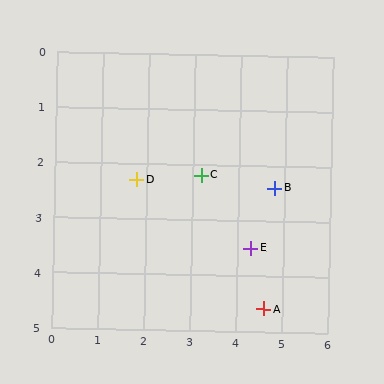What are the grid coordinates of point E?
Point E is at approximately (4.3, 3.5).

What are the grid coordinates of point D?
Point D is at approximately (1.8, 2.3).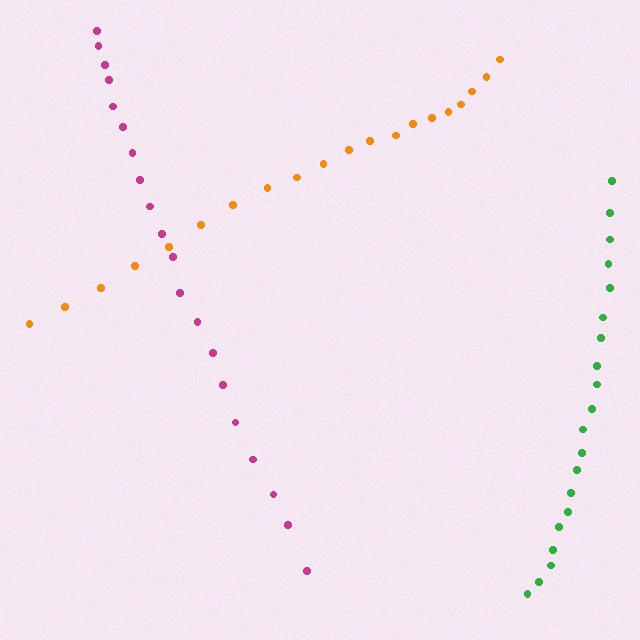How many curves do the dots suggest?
There are 3 distinct paths.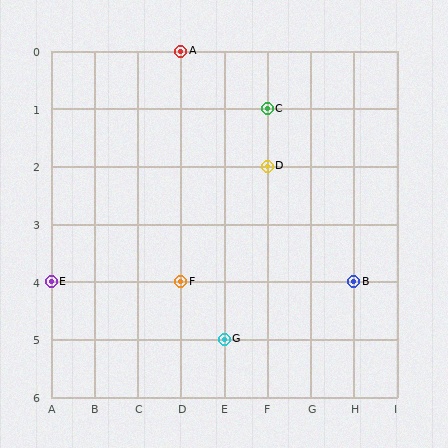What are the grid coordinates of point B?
Point B is at grid coordinates (H, 4).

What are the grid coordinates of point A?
Point A is at grid coordinates (D, 0).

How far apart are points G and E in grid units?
Points G and E are 4 columns and 1 row apart (about 4.1 grid units diagonally).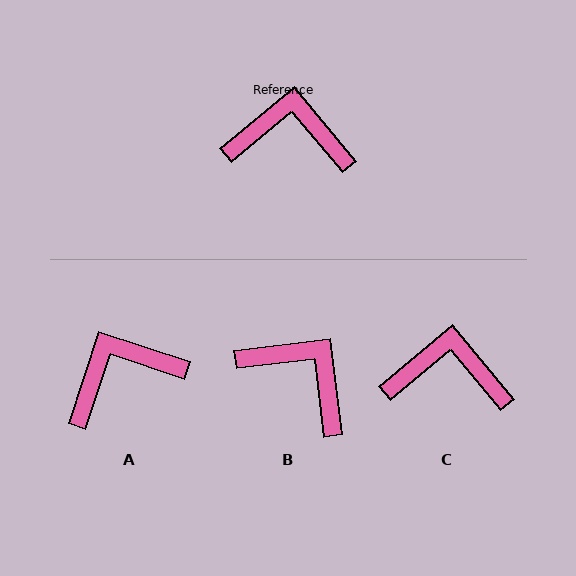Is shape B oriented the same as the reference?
No, it is off by about 33 degrees.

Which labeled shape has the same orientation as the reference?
C.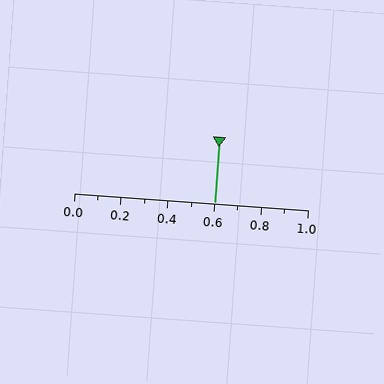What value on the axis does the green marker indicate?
The marker indicates approximately 0.6.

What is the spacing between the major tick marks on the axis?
The major ticks are spaced 0.2 apart.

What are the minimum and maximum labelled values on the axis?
The axis runs from 0.0 to 1.0.